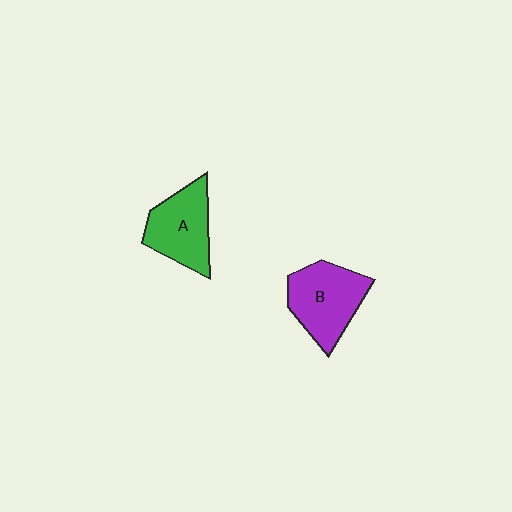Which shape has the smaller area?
Shape A (green).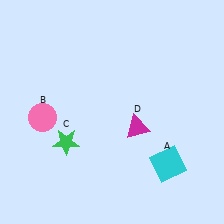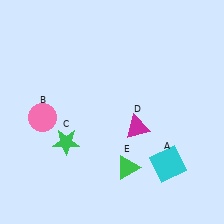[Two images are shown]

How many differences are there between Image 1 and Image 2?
There is 1 difference between the two images.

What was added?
A green triangle (E) was added in Image 2.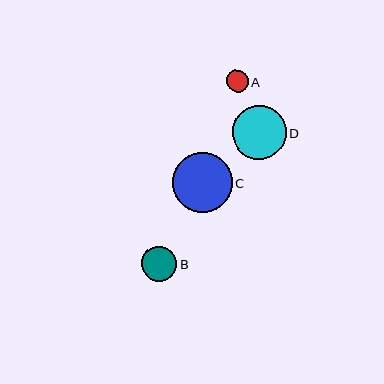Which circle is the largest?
Circle C is the largest with a size of approximately 60 pixels.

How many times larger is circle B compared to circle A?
Circle B is approximately 1.6 times the size of circle A.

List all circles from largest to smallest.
From largest to smallest: C, D, B, A.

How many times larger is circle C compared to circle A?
Circle C is approximately 2.7 times the size of circle A.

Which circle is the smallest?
Circle A is the smallest with a size of approximately 22 pixels.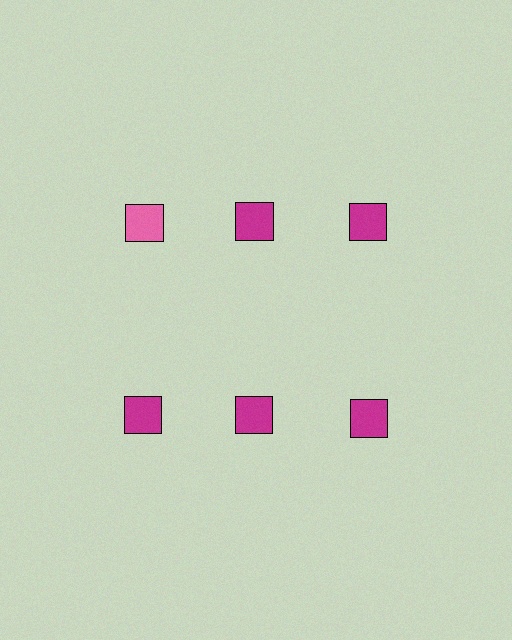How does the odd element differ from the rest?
It has a different color: pink instead of magenta.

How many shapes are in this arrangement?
There are 6 shapes arranged in a grid pattern.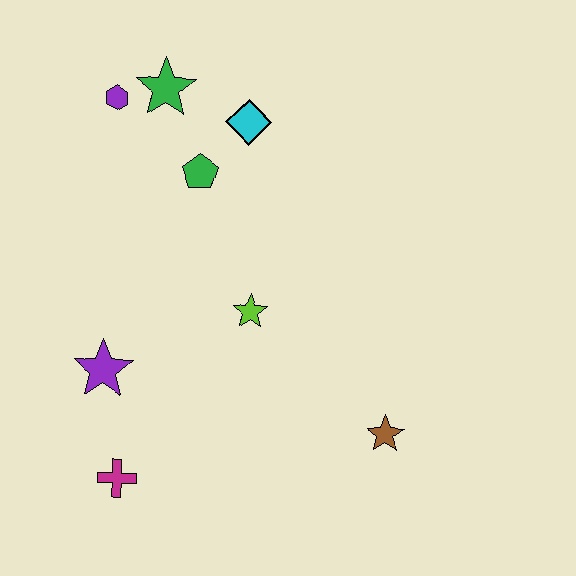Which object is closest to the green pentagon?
The cyan diamond is closest to the green pentagon.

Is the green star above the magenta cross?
Yes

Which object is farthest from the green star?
The brown star is farthest from the green star.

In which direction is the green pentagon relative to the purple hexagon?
The green pentagon is to the right of the purple hexagon.